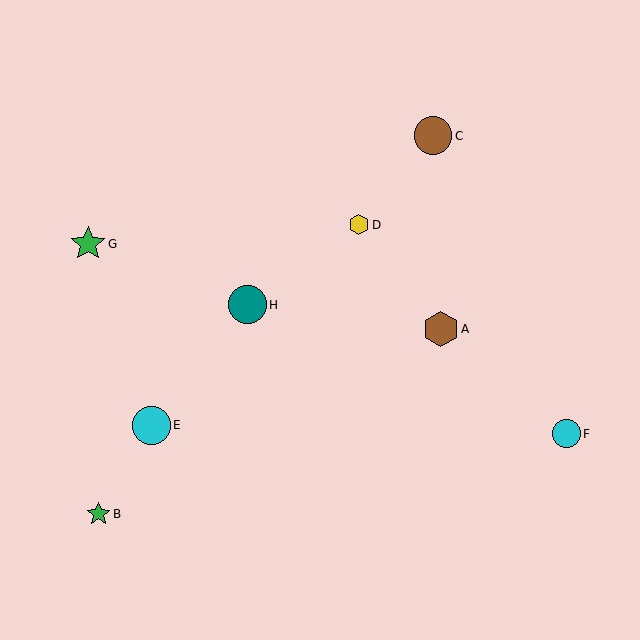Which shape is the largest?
The cyan circle (labeled E) is the largest.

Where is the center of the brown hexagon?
The center of the brown hexagon is at (441, 329).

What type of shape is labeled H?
Shape H is a teal circle.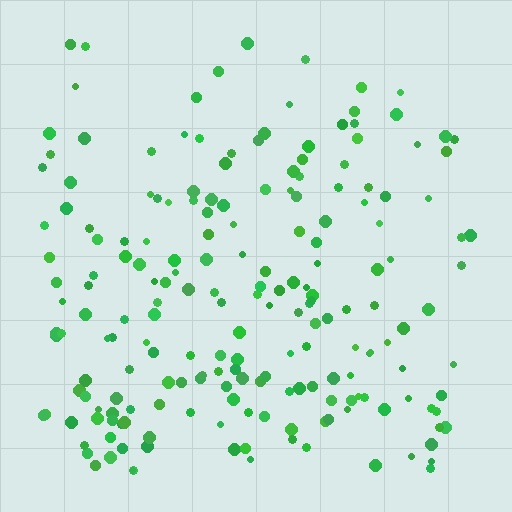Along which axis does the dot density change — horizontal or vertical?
Vertical.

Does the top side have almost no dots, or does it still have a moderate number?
Still a moderate number, just noticeably fewer than the bottom.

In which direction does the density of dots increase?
From top to bottom, with the bottom side densest.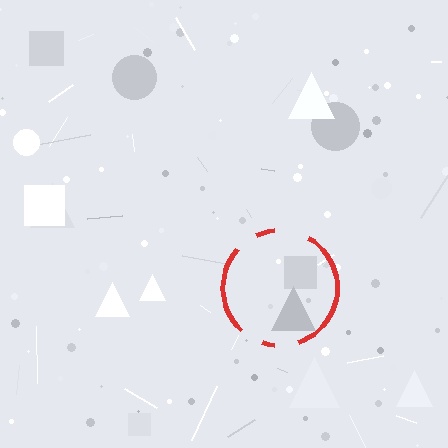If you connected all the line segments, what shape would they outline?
They would outline a circle.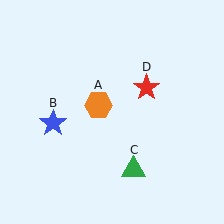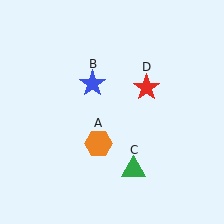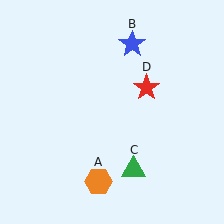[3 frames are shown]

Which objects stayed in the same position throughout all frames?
Green triangle (object C) and red star (object D) remained stationary.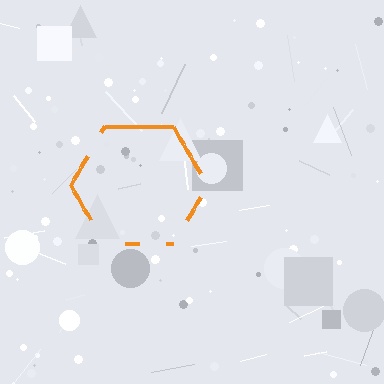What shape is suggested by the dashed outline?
The dashed outline suggests a hexagon.